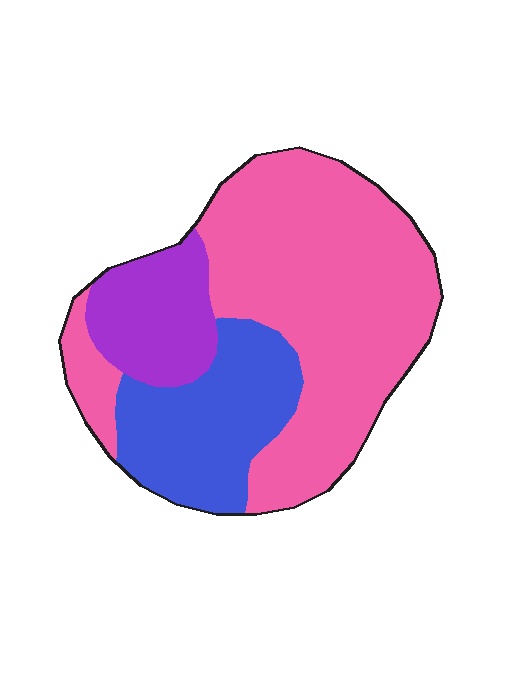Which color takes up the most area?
Pink, at roughly 60%.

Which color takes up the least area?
Purple, at roughly 15%.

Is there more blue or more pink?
Pink.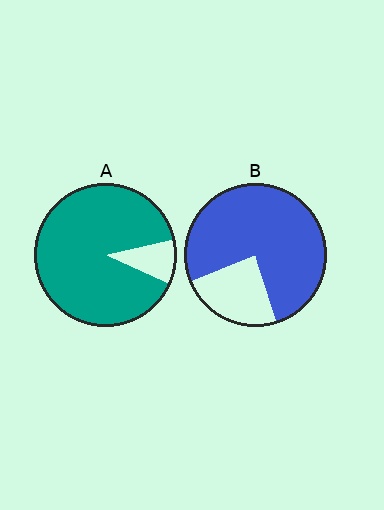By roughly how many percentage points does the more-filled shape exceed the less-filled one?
By roughly 15 percentage points (A over B).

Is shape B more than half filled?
Yes.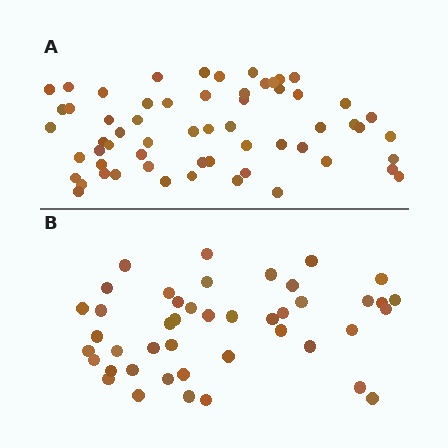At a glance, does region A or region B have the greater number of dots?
Region A (the top region) has more dots.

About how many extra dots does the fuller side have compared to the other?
Region A has approximately 15 more dots than region B.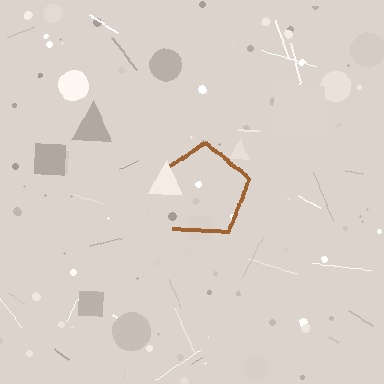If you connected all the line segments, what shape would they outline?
They would outline a pentagon.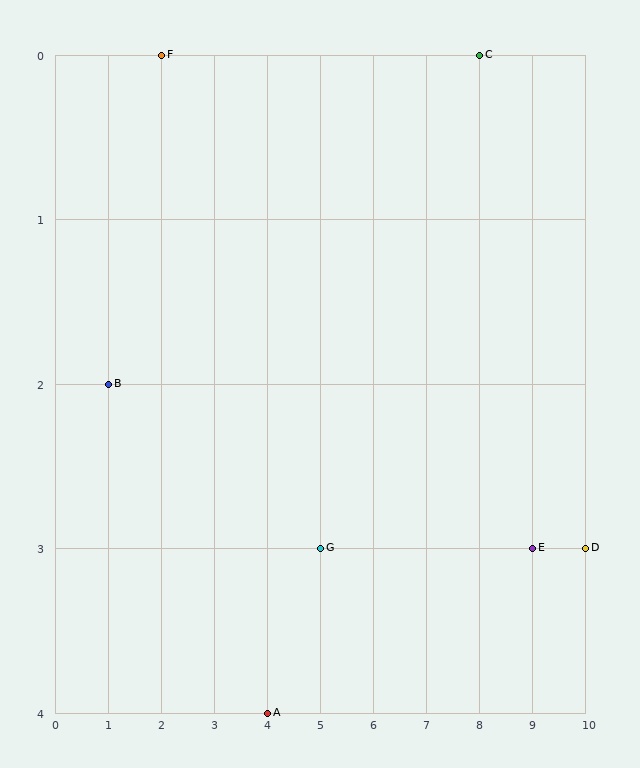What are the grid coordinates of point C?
Point C is at grid coordinates (8, 0).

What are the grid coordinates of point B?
Point B is at grid coordinates (1, 2).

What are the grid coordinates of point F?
Point F is at grid coordinates (2, 0).